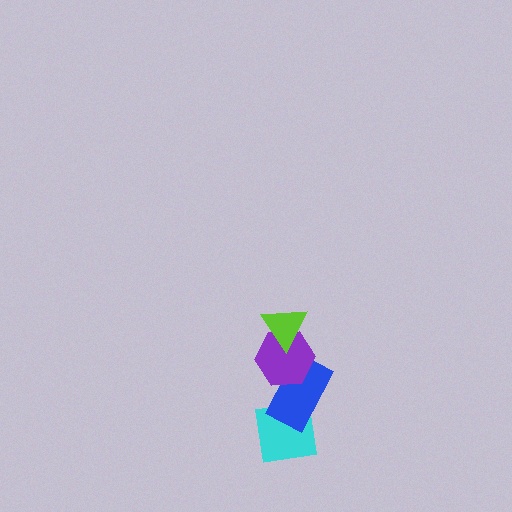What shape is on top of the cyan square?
The blue rectangle is on top of the cyan square.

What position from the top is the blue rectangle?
The blue rectangle is 3rd from the top.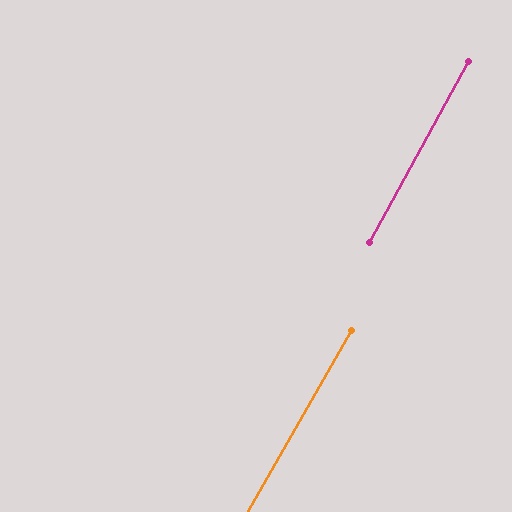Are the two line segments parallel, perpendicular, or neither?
Parallel — their directions differ by only 1.1°.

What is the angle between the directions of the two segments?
Approximately 1 degree.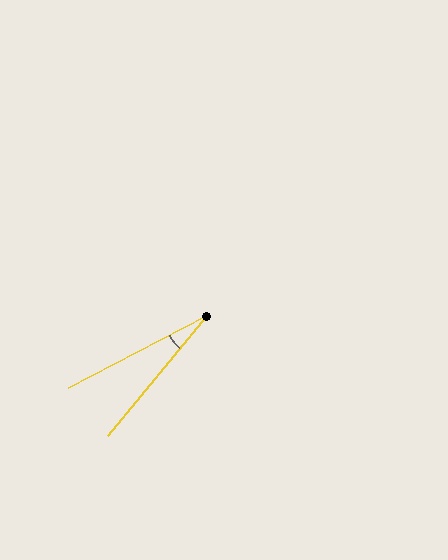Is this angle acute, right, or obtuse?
It is acute.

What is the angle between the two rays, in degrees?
Approximately 23 degrees.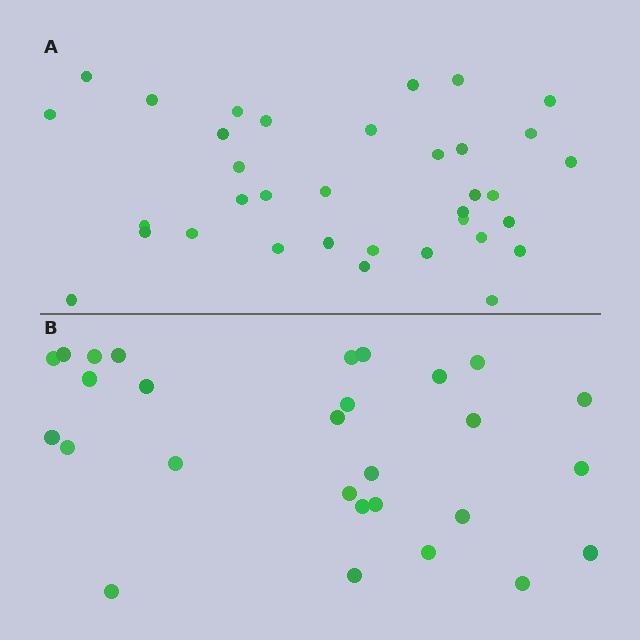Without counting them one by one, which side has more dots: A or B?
Region A (the top region) has more dots.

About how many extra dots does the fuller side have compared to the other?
Region A has roughly 8 or so more dots than region B.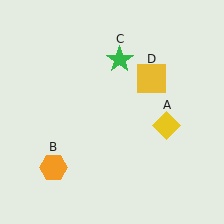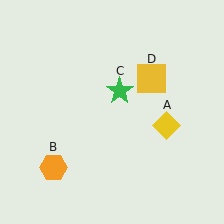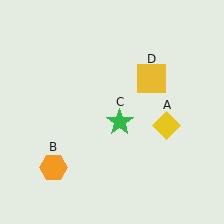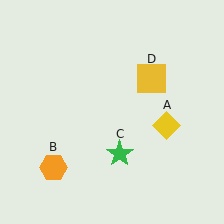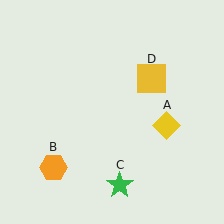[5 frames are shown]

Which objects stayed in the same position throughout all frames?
Yellow diamond (object A) and orange hexagon (object B) and yellow square (object D) remained stationary.